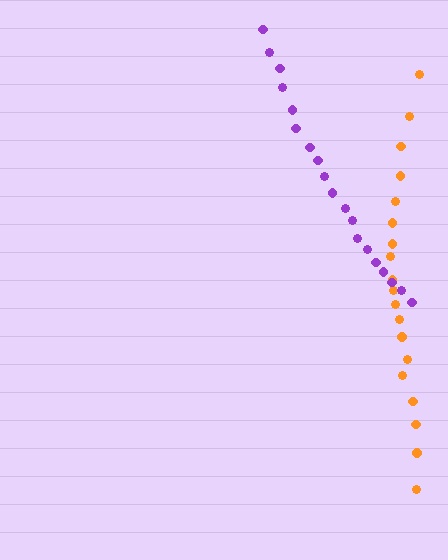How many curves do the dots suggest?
There are 2 distinct paths.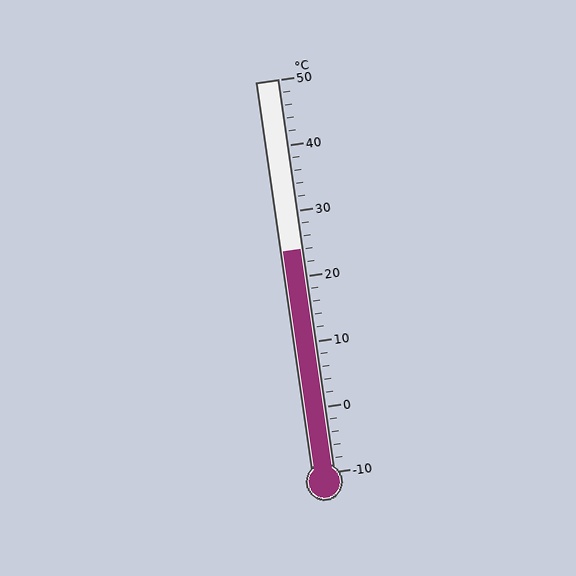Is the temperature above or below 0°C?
The temperature is above 0°C.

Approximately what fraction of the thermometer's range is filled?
The thermometer is filled to approximately 55% of its range.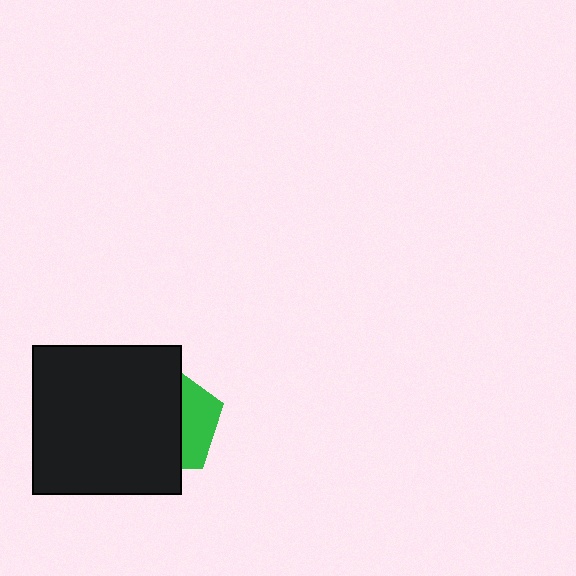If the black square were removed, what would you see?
You would see the complete green pentagon.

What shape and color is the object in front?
The object in front is a black square.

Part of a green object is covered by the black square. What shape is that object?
It is a pentagon.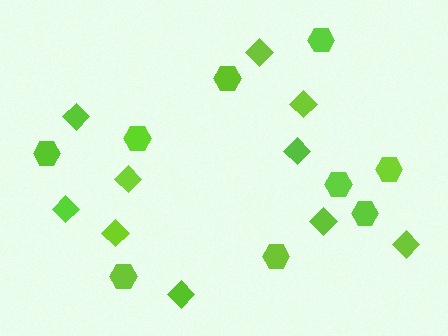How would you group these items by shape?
There are 2 groups: one group of diamonds (10) and one group of hexagons (9).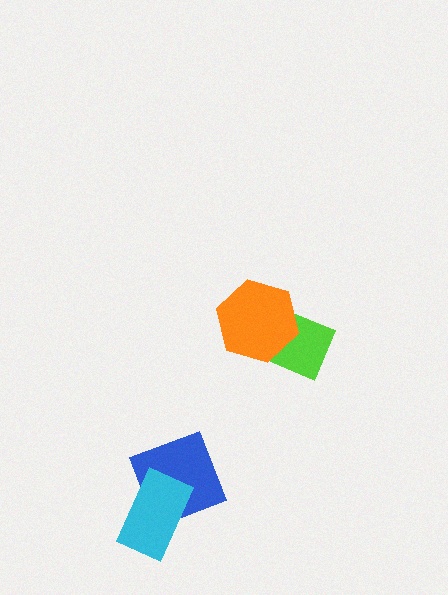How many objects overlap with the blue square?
1 object overlaps with the blue square.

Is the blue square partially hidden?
Yes, it is partially covered by another shape.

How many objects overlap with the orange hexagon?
1 object overlaps with the orange hexagon.